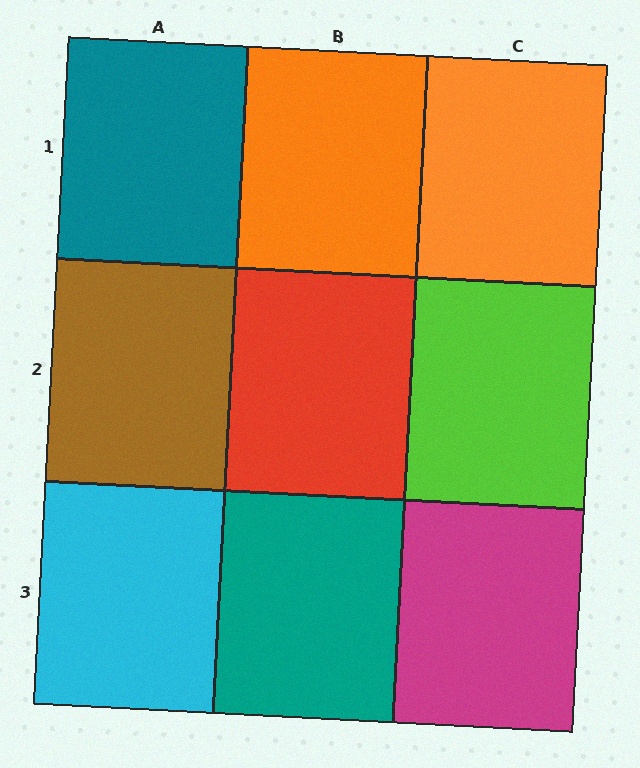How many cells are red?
1 cell is red.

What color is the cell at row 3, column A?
Cyan.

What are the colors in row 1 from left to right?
Teal, orange, orange.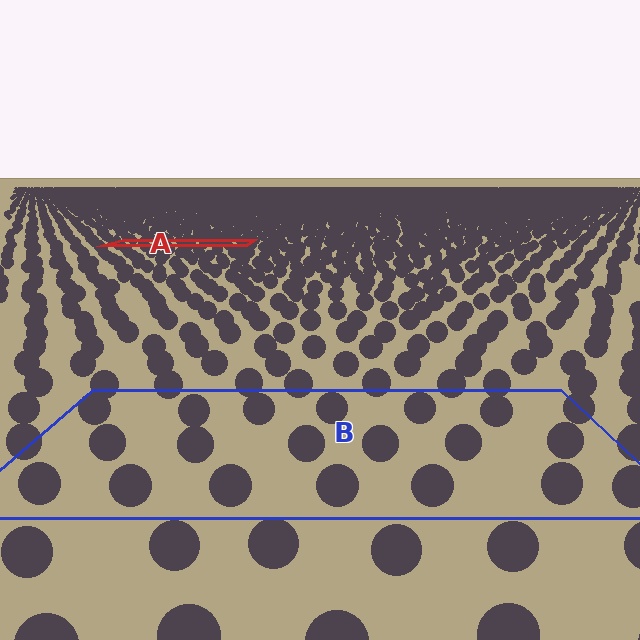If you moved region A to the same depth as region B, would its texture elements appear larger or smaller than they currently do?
They would appear larger. At a closer depth, the same texture elements are projected at a bigger on-screen size.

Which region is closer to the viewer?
Region B is closer. The texture elements there are larger and more spread out.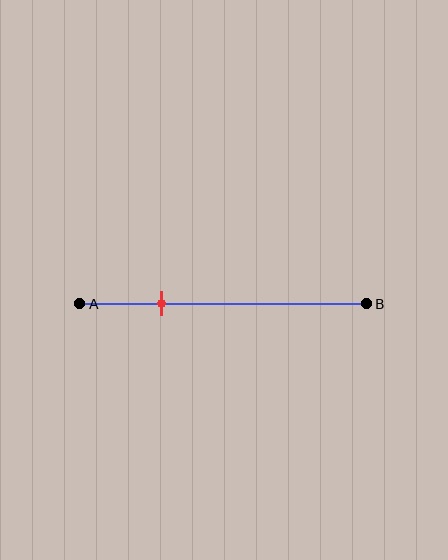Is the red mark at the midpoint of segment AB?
No, the mark is at about 30% from A, not at the 50% midpoint.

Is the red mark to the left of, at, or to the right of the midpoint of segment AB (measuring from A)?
The red mark is to the left of the midpoint of segment AB.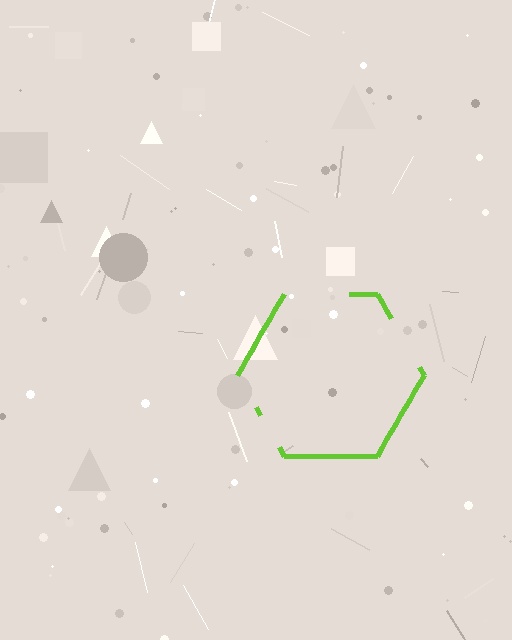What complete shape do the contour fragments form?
The contour fragments form a hexagon.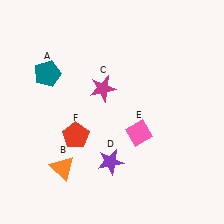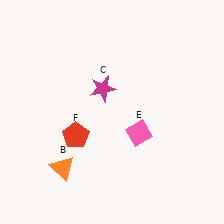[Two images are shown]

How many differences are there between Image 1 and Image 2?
There are 2 differences between the two images.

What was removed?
The purple star (D), the teal pentagon (A) were removed in Image 2.